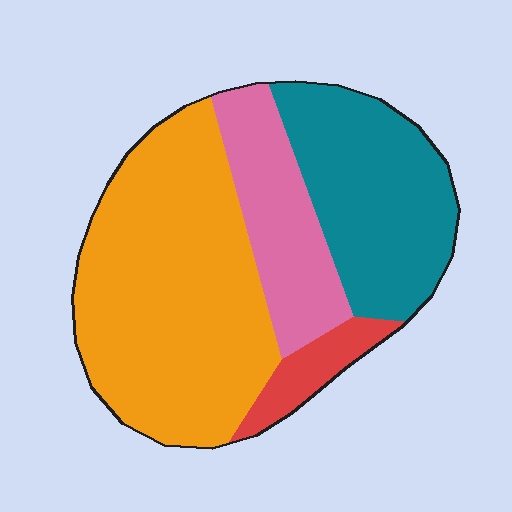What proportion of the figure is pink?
Pink takes up about one sixth (1/6) of the figure.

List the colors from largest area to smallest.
From largest to smallest: orange, teal, pink, red.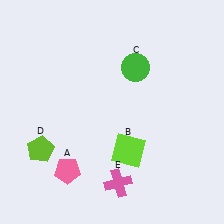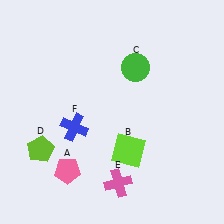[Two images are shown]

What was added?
A blue cross (F) was added in Image 2.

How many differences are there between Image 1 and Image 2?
There is 1 difference between the two images.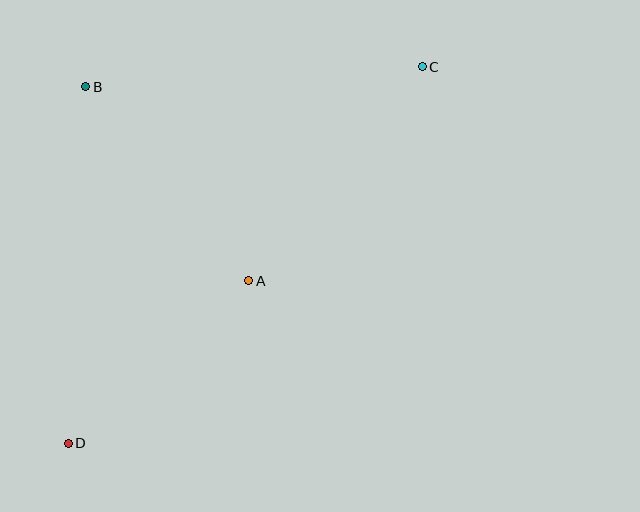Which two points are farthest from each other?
Points C and D are farthest from each other.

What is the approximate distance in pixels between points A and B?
The distance between A and B is approximately 254 pixels.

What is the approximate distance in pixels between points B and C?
The distance between B and C is approximately 337 pixels.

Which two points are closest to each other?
Points A and D are closest to each other.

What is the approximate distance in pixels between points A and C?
The distance between A and C is approximately 276 pixels.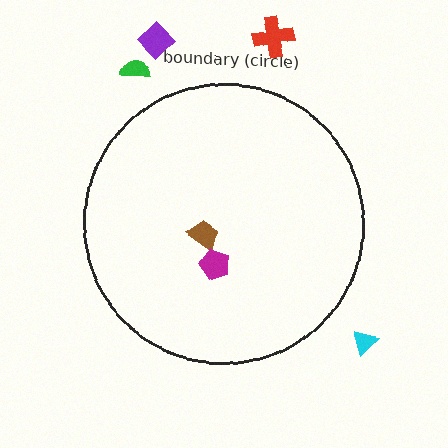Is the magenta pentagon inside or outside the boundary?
Inside.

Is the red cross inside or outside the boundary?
Outside.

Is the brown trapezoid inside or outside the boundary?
Inside.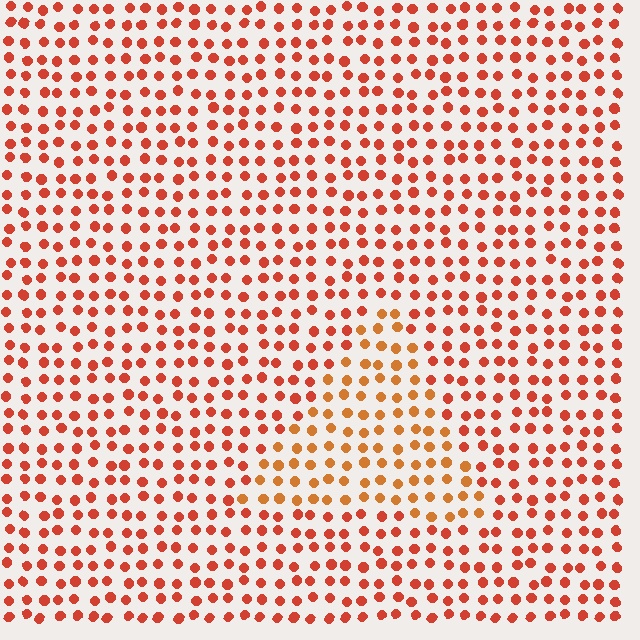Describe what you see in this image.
The image is filled with small red elements in a uniform arrangement. A triangle-shaped region is visible where the elements are tinted to a slightly different hue, forming a subtle color boundary.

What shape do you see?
I see a triangle.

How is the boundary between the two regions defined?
The boundary is defined purely by a slight shift in hue (about 22 degrees). Spacing, size, and orientation are identical on both sides.